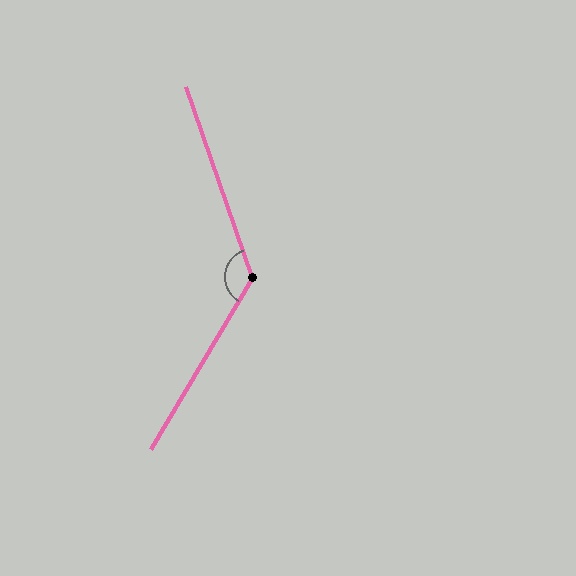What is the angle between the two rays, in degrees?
Approximately 130 degrees.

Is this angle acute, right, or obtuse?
It is obtuse.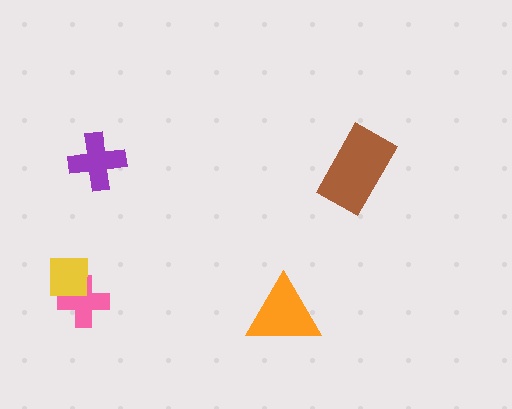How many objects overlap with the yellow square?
1 object overlaps with the yellow square.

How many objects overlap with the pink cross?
1 object overlaps with the pink cross.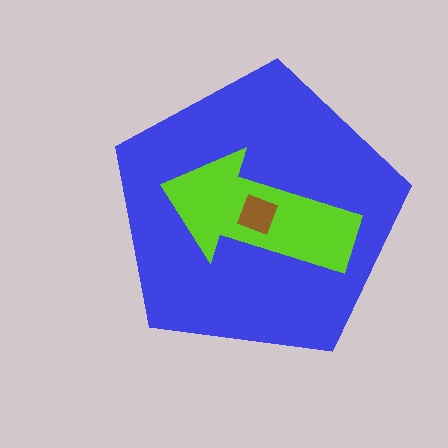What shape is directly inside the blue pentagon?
The lime arrow.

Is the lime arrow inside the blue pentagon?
Yes.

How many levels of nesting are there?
3.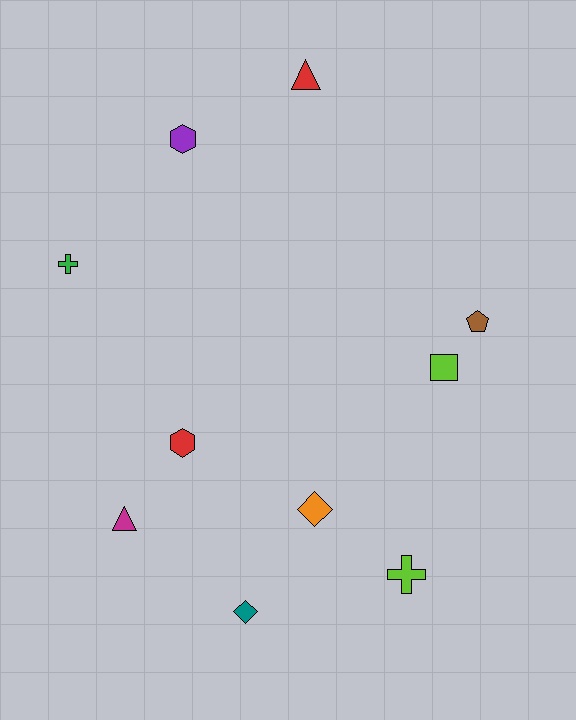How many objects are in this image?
There are 10 objects.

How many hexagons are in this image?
There are 2 hexagons.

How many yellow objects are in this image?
There are no yellow objects.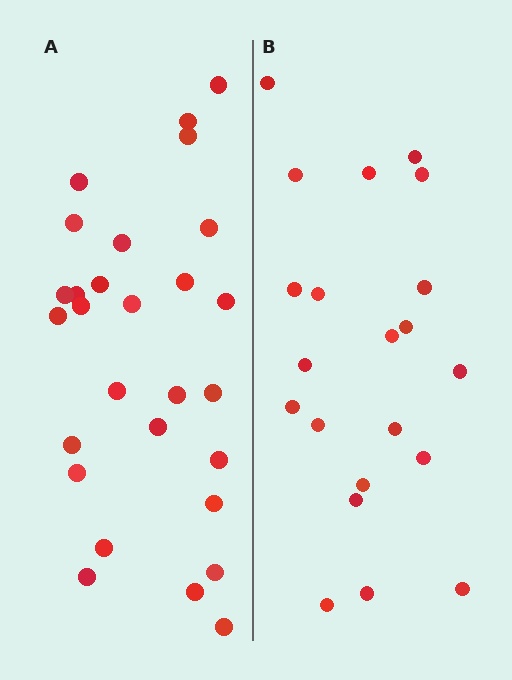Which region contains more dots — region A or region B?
Region A (the left region) has more dots.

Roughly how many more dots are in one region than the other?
Region A has roughly 8 or so more dots than region B.